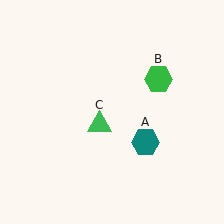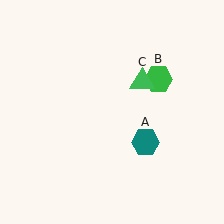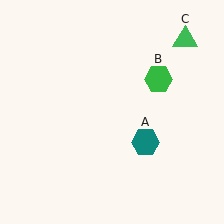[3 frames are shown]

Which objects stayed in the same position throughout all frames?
Teal hexagon (object A) and green hexagon (object B) remained stationary.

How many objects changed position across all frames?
1 object changed position: green triangle (object C).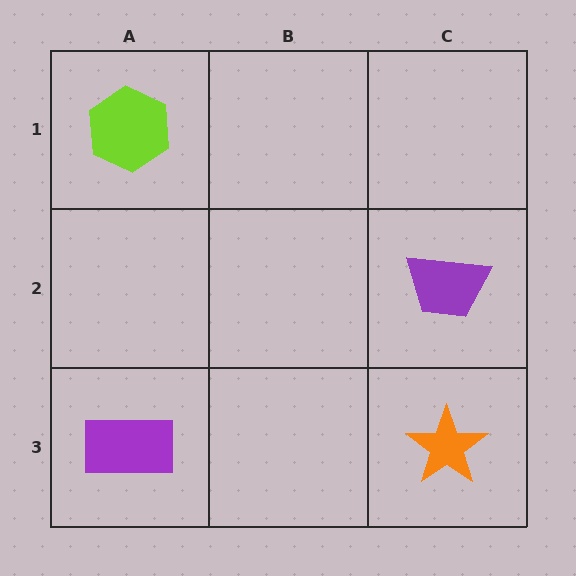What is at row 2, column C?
A purple trapezoid.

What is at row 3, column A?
A purple rectangle.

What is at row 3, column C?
An orange star.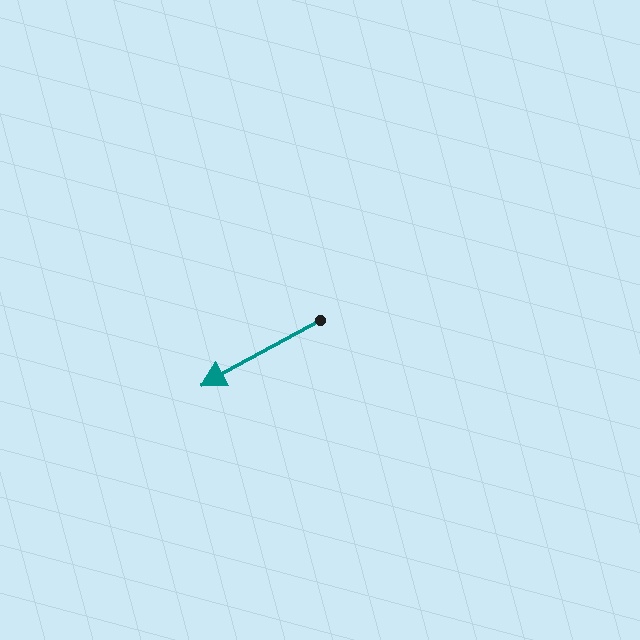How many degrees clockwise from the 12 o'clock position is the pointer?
Approximately 241 degrees.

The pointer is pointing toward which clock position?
Roughly 8 o'clock.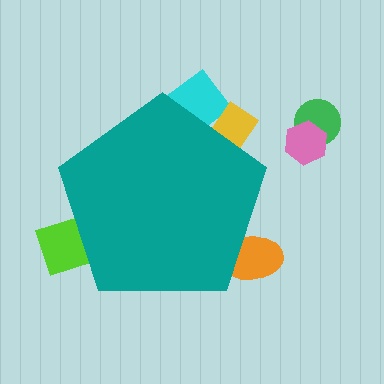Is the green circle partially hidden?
No, the green circle is fully visible.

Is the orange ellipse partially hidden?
Yes, the orange ellipse is partially hidden behind the teal pentagon.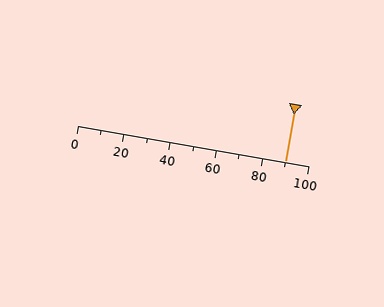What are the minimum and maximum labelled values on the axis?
The axis runs from 0 to 100.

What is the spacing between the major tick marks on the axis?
The major ticks are spaced 20 apart.